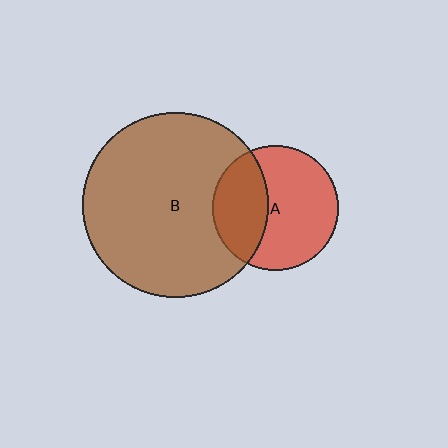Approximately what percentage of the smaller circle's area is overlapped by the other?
Approximately 35%.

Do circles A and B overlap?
Yes.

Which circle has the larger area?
Circle B (brown).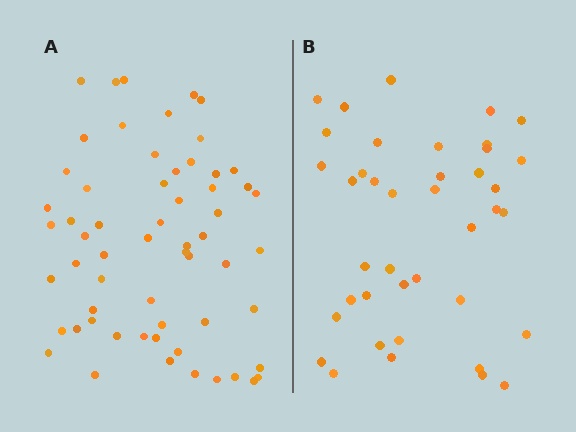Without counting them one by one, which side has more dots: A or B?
Region A (the left region) has more dots.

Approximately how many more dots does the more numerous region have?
Region A has approximately 20 more dots than region B.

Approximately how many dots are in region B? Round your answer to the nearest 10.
About 40 dots.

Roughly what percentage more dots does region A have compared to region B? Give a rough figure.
About 50% more.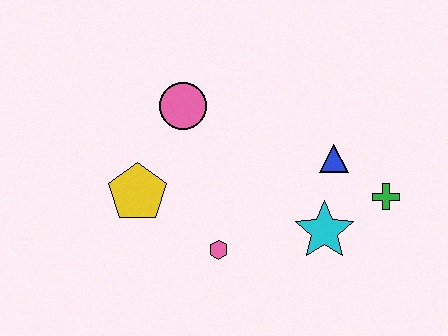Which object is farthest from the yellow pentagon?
The green cross is farthest from the yellow pentagon.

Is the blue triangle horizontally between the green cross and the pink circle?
Yes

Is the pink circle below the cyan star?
No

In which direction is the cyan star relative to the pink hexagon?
The cyan star is to the right of the pink hexagon.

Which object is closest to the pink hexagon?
The yellow pentagon is closest to the pink hexagon.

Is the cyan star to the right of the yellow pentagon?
Yes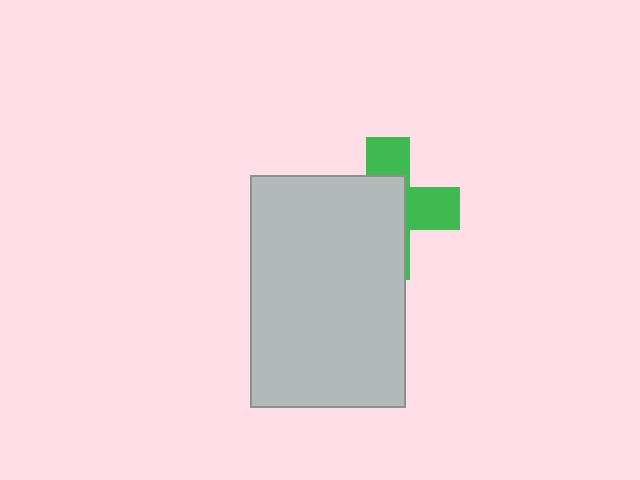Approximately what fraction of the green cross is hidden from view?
Roughly 60% of the green cross is hidden behind the light gray rectangle.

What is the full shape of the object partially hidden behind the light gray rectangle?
The partially hidden object is a green cross.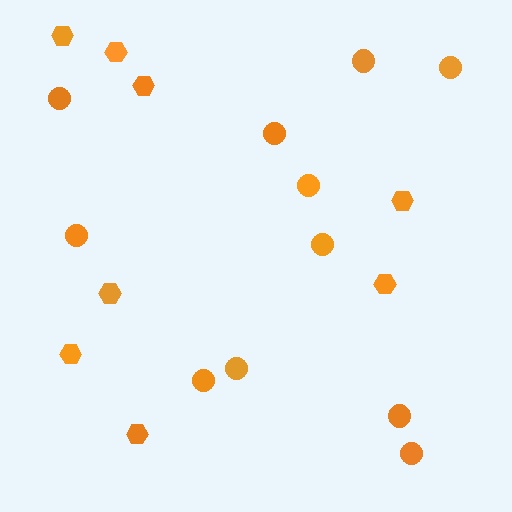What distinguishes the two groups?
There are 2 groups: one group of hexagons (8) and one group of circles (11).